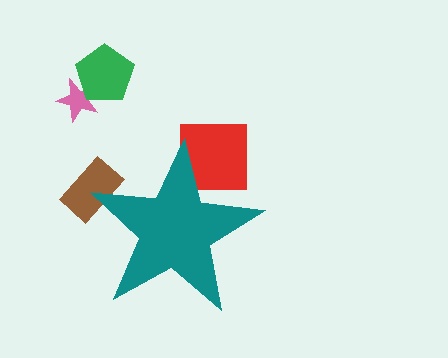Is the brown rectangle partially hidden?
Yes, the brown rectangle is partially hidden behind the teal star.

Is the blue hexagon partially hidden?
Yes, the blue hexagon is partially hidden behind the teal star.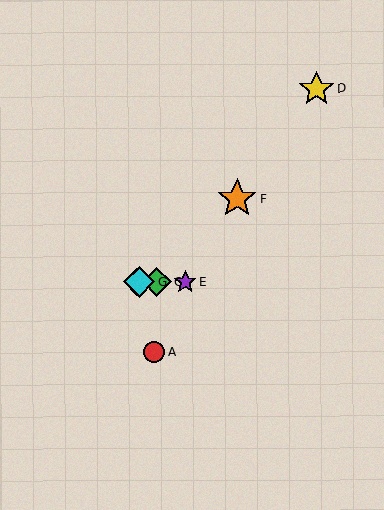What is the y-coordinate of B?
Object B is at y≈282.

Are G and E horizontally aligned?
Yes, both are at y≈282.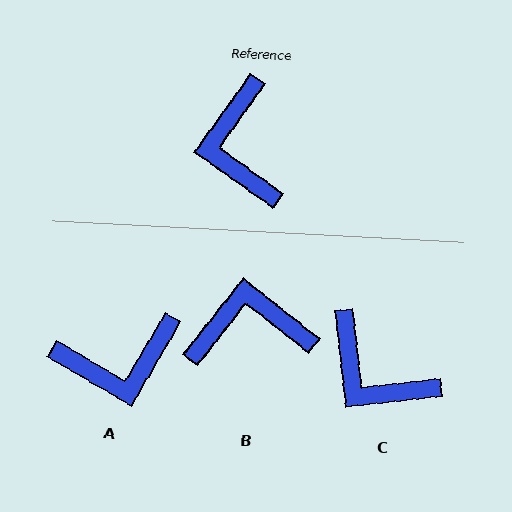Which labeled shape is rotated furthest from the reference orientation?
A, about 95 degrees away.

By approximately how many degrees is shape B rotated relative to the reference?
Approximately 93 degrees clockwise.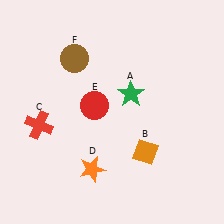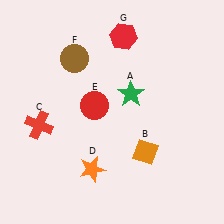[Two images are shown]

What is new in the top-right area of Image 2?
A red hexagon (G) was added in the top-right area of Image 2.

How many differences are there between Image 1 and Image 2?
There is 1 difference between the two images.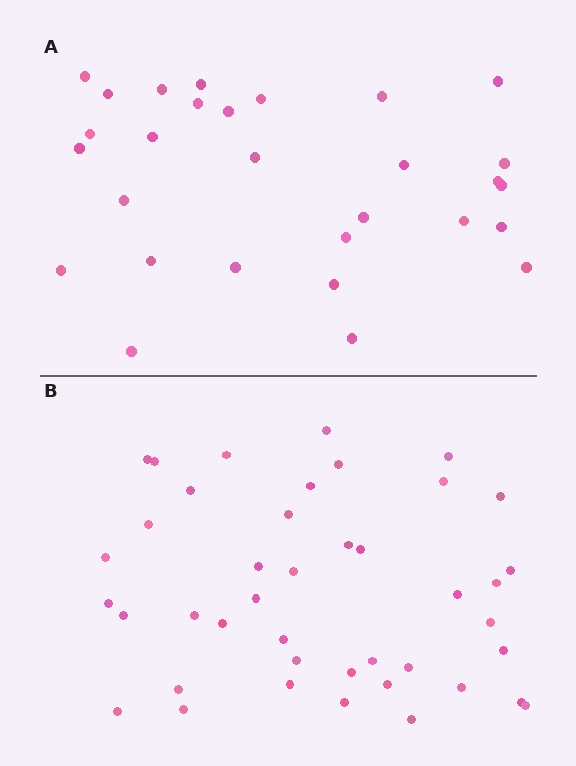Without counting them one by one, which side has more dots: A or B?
Region B (the bottom region) has more dots.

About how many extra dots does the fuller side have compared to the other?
Region B has approximately 15 more dots than region A.